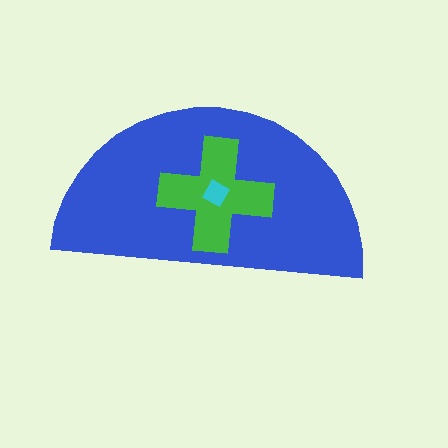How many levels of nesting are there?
3.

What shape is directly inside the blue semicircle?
The green cross.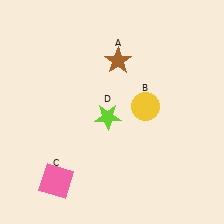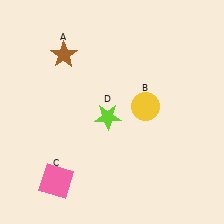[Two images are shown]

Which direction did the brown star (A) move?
The brown star (A) moved left.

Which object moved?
The brown star (A) moved left.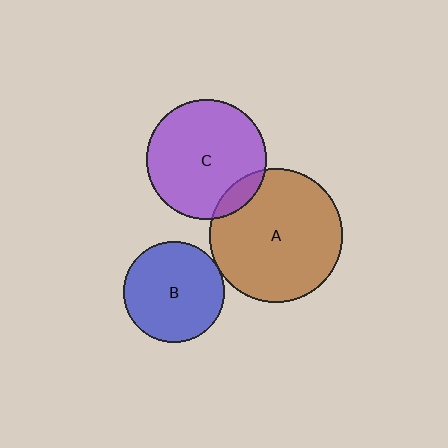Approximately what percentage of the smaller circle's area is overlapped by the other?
Approximately 5%.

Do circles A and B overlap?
Yes.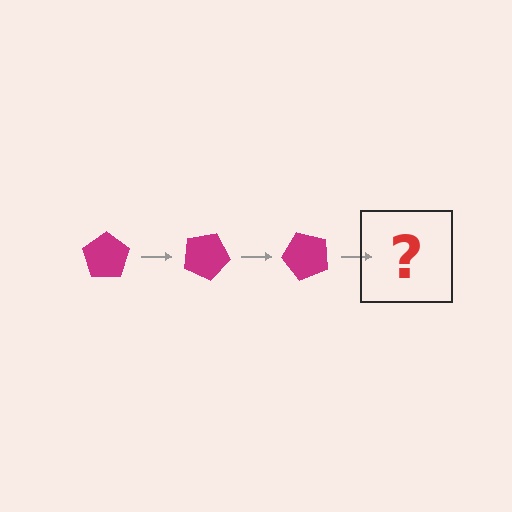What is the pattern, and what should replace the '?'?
The pattern is that the pentagon rotates 25 degrees each step. The '?' should be a magenta pentagon rotated 75 degrees.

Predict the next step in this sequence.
The next step is a magenta pentagon rotated 75 degrees.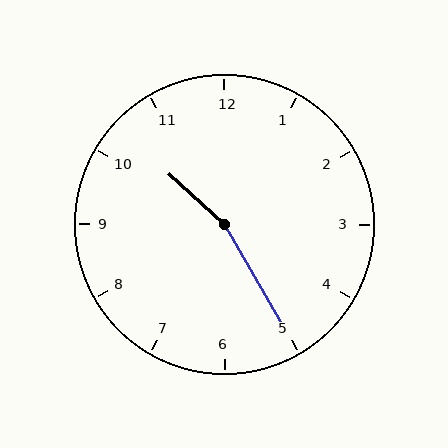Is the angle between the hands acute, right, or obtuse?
It is obtuse.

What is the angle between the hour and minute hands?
Approximately 162 degrees.